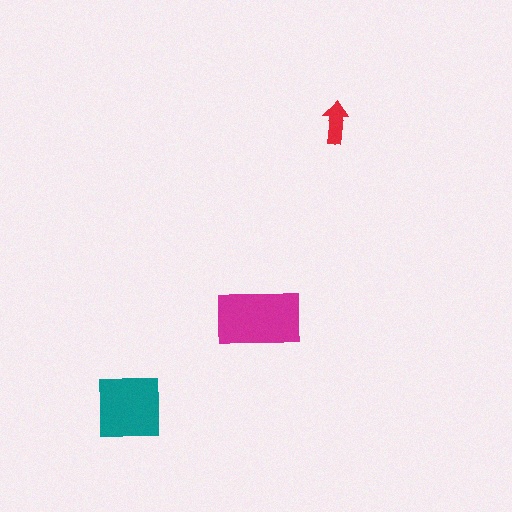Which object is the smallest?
The red arrow.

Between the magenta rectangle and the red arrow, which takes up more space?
The magenta rectangle.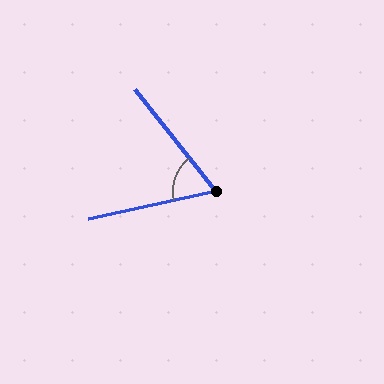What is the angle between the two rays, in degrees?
Approximately 64 degrees.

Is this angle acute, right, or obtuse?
It is acute.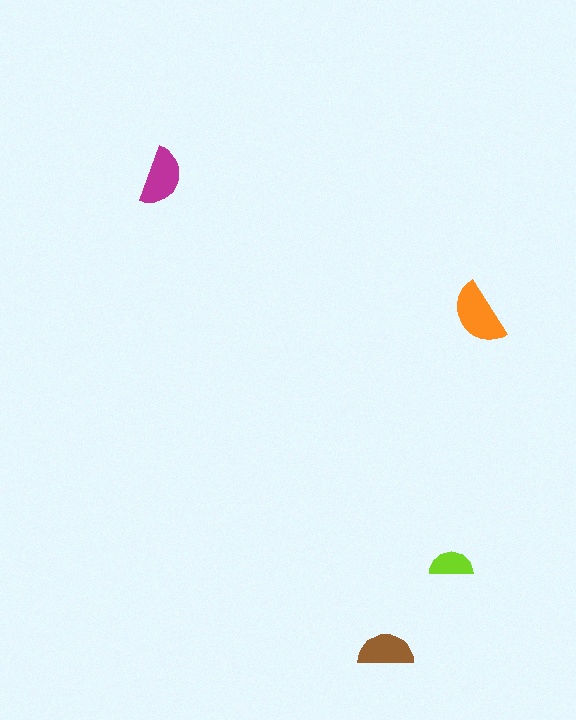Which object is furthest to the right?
The orange semicircle is rightmost.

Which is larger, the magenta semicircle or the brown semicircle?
The magenta one.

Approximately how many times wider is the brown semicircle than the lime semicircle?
About 1.5 times wider.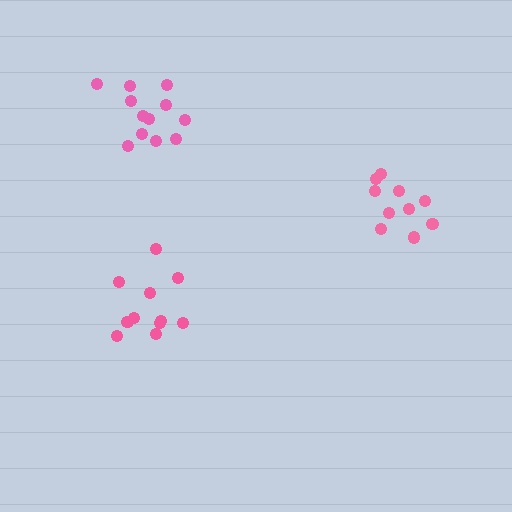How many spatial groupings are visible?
There are 3 spatial groupings.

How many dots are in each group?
Group 1: 11 dots, Group 2: 10 dots, Group 3: 12 dots (33 total).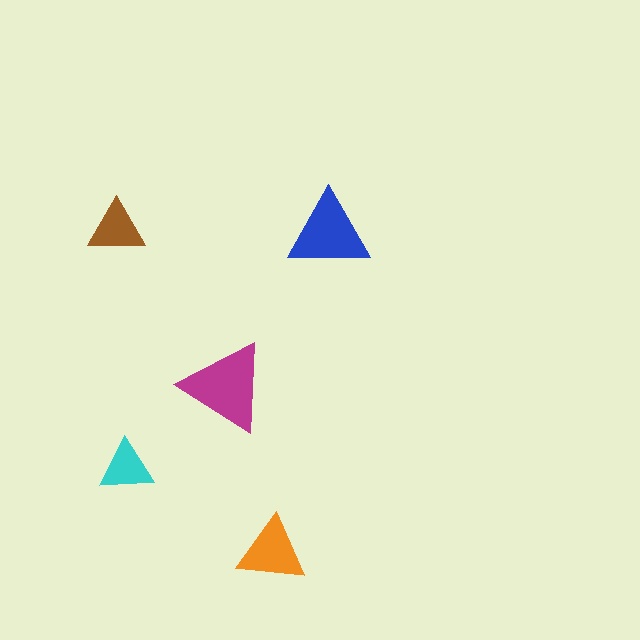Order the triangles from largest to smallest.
the magenta one, the blue one, the orange one, the brown one, the cyan one.